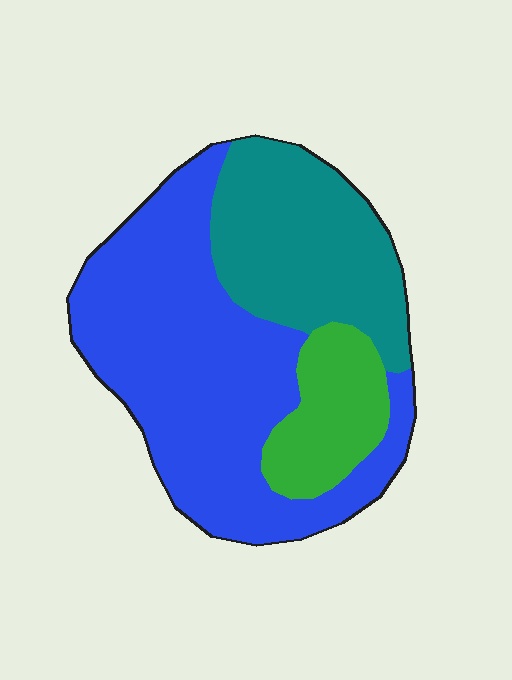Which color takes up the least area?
Green, at roughly 15%.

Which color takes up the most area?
Blue, at roughly 55%.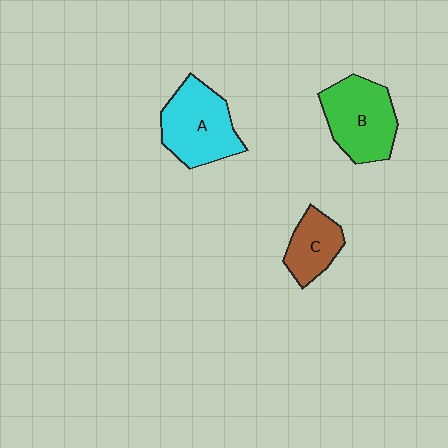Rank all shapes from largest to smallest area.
From largest to smallest: A (cyan), B (green), C (brown).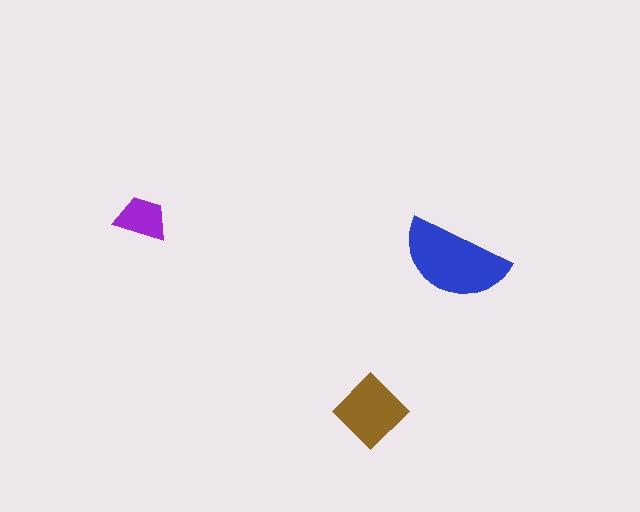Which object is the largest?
The blue semicircle.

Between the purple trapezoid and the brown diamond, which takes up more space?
The brown diamond.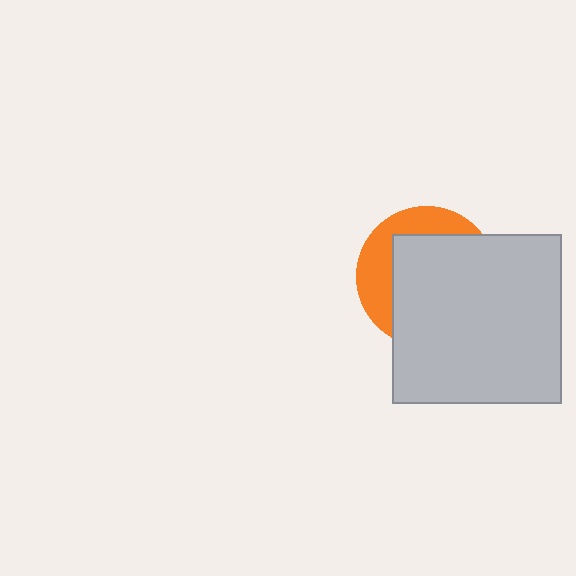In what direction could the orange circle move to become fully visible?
The orange circle could move toward the upper-left. That would shift it out from behind the light gray square entirely.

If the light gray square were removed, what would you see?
You would see the complete orange circle.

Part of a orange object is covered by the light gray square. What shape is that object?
It is a circle.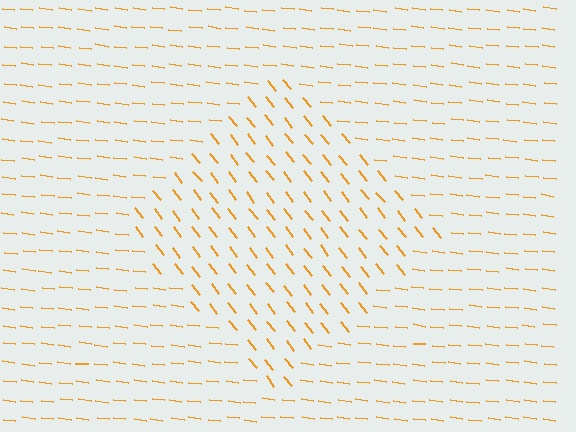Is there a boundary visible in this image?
Yes, there is a texture boundary formed by a change in line orientation.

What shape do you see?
I see a diamond.